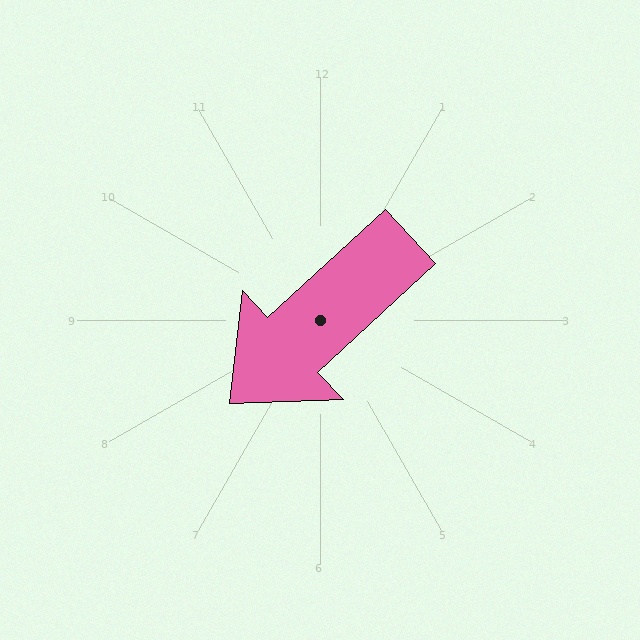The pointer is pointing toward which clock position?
Roughly 8 o'clock.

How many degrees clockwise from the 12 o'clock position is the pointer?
Approximately 227 degrees.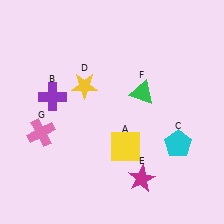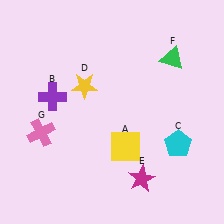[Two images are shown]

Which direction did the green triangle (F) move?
The green triangle (F) moved up.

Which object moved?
The green triangle (F) moved up.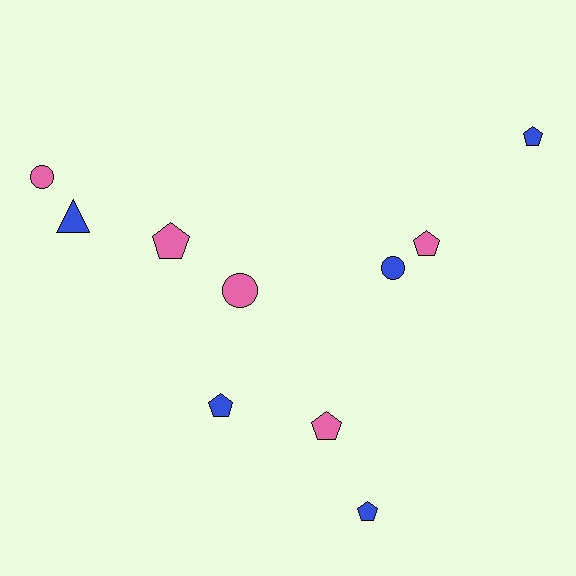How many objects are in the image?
There are 10 objects.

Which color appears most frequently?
Pink, with 5 objects.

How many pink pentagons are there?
There are 3 pink pentagons.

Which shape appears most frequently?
Pentagon, with 6 objects.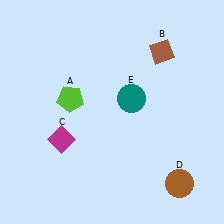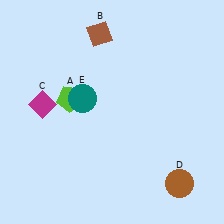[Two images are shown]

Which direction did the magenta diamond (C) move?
The magenta diamond (C) moved up.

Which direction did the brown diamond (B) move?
The brown diamond (B) moved left.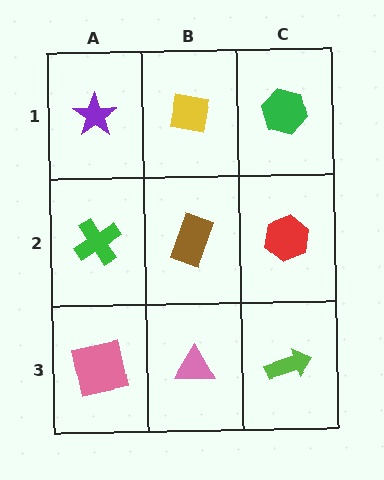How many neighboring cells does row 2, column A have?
3.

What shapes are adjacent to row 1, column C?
A red hexagon (row 2, column C), a yellow square (row 1, column B).